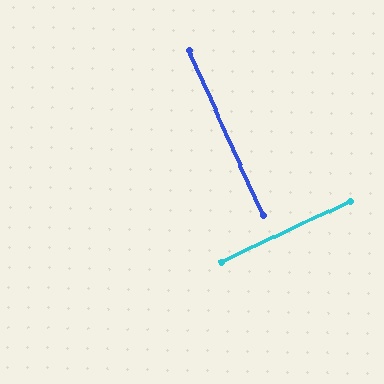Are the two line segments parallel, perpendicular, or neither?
Perpendicular — they meet at approximately 89°.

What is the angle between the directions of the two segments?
Approximately 89 degrees.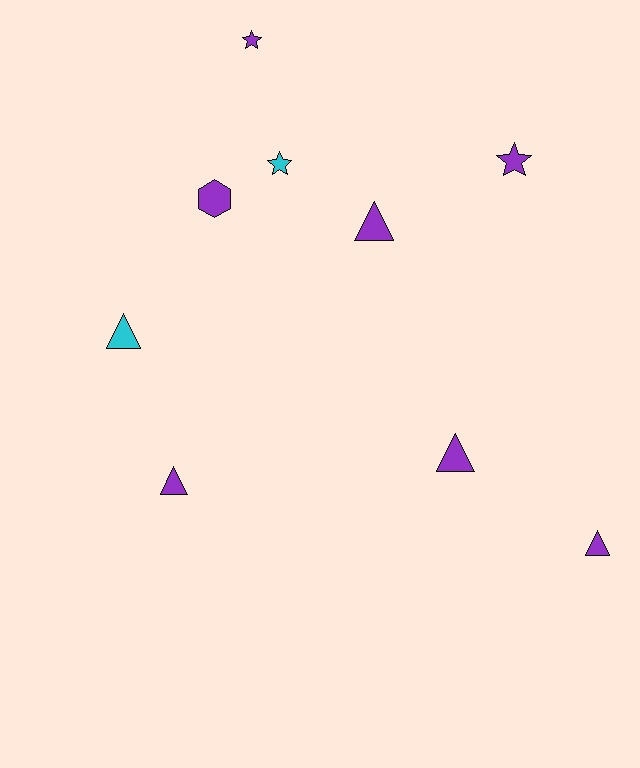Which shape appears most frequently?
Triangle, with 5 objects.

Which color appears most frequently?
Purple, with 7 objects.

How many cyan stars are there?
There is 1 cyan star.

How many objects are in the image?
There are 9 objects.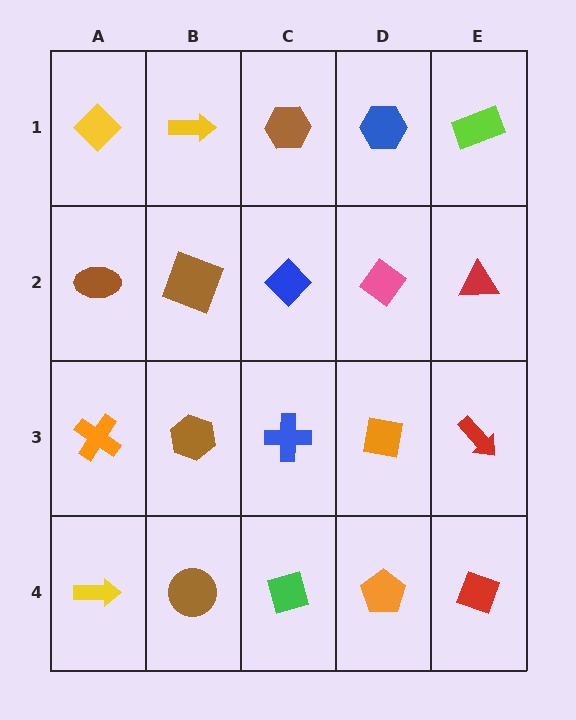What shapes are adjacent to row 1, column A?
A brown ellipse (row 2, column A), a yellow arrow (row 1, column B).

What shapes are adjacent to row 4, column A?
An orange cross (row 3, column A), a brown circle (row 4, column B).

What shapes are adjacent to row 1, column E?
A red triangle (row 2, column E), a blue hexagon (row 1, column D).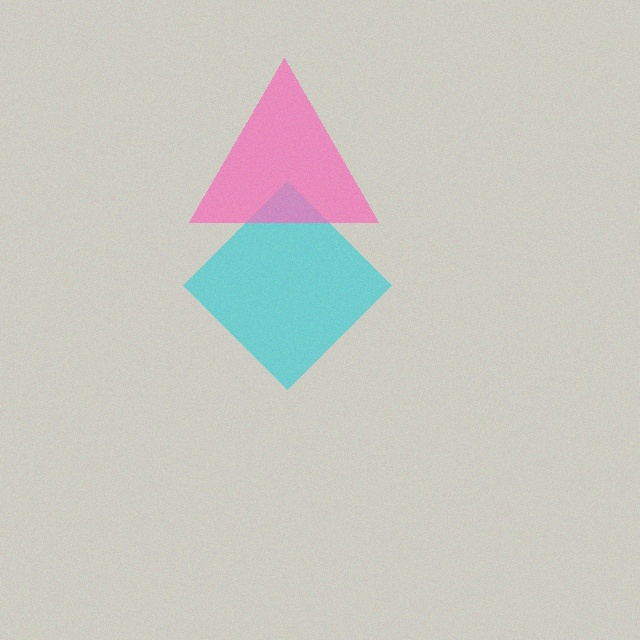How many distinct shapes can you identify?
There are 2 distinct shapes: a cyan diamond, a pink triangle.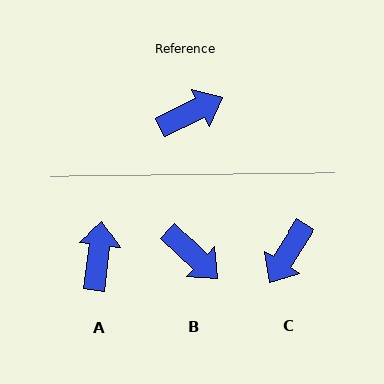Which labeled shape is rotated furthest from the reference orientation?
C, about 148 degrees away.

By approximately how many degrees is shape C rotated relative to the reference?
Approximately 148 degrees clockwise.